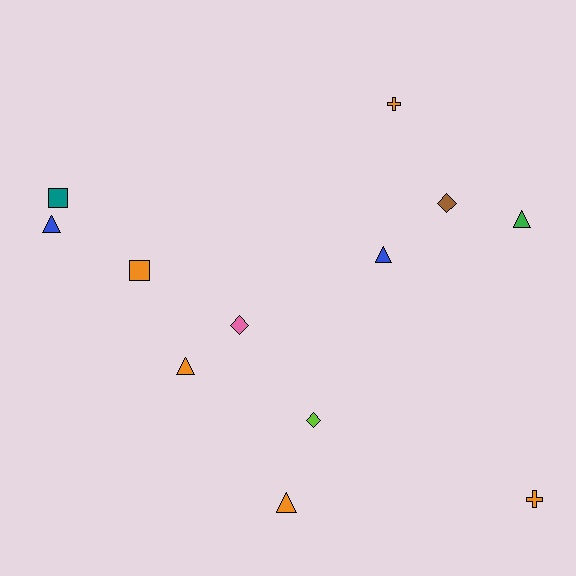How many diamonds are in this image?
There are 3 diamonds.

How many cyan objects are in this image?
There are no cyan objects.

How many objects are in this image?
There are 12 objects.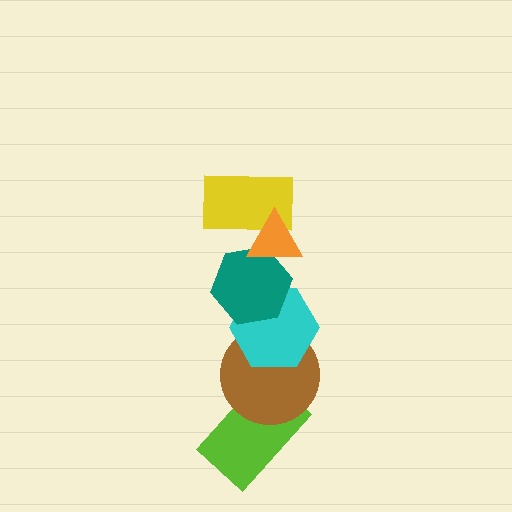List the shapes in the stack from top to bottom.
From top to bottom: the orange triangle, the yellow rectangle, the teal hexagon, the cyan hexagon, the brown circle, the lime rectangle.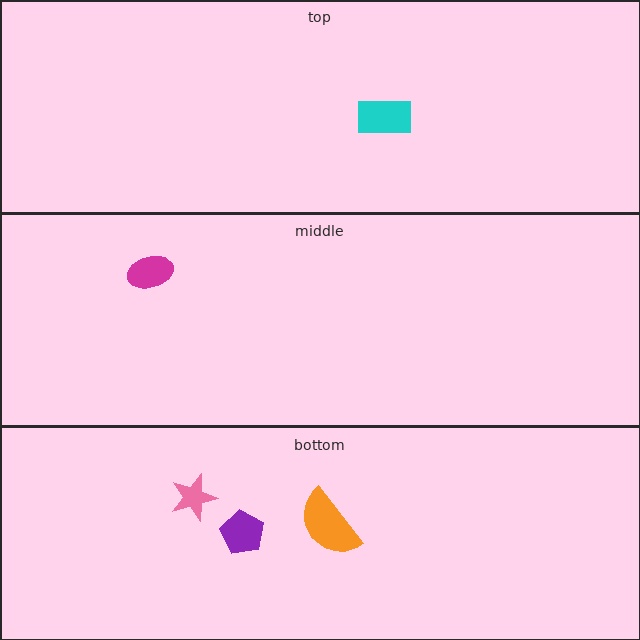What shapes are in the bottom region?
The orange semicircle, the pink star, the purple pentagon.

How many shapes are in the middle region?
1.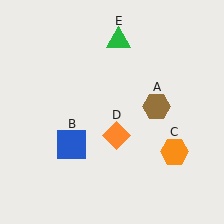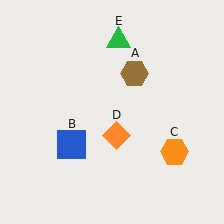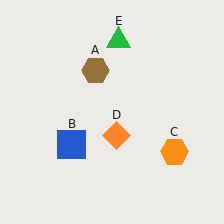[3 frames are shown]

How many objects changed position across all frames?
1 object changed position: brown hexagon (object A).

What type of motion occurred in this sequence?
The brown hexagon (object A) rotated counterclockwise around the center of the scene.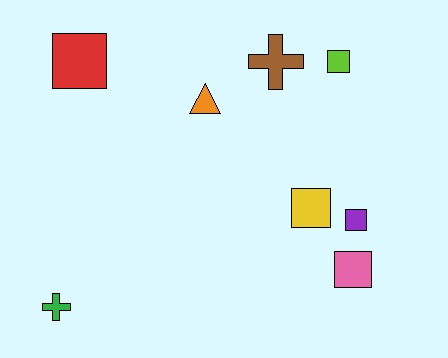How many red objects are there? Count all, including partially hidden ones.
There is 1 red object.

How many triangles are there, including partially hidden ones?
There is 1 triangle.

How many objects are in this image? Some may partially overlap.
There are 8 objects.